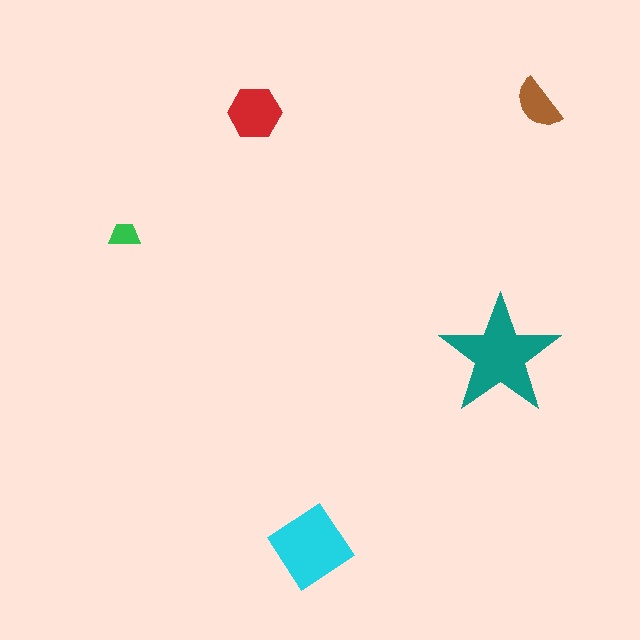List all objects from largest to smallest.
The teal star, the cyan diamond, the red hexagon, the brown semicircle, the green trapezoid.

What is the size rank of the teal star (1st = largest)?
1st.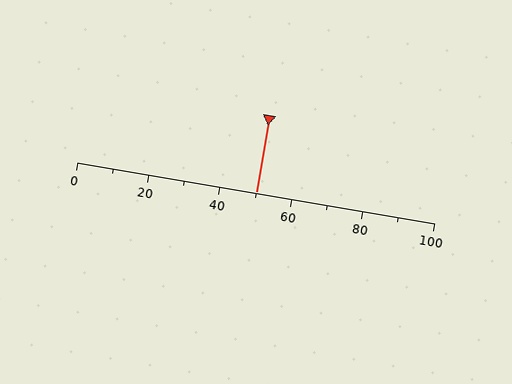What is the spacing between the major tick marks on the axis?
The major ticks are spaced 20 apart.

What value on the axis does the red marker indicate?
The marker indicates approximately 50.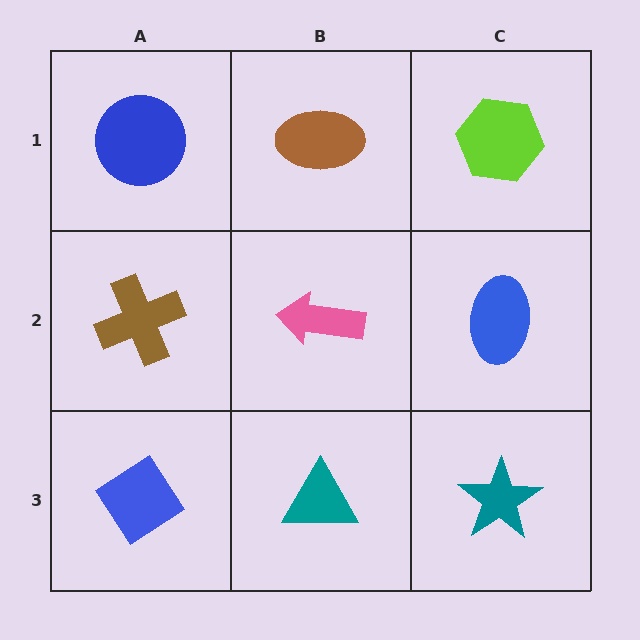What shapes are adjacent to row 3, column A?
A brown cross (row 2, column A), a teal triangle (row 3, column B).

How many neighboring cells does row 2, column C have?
3.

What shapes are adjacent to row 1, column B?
A pink arrow (row 2, column B), a blue circle (row 1, column A), a lime hexagon (row 1, column C).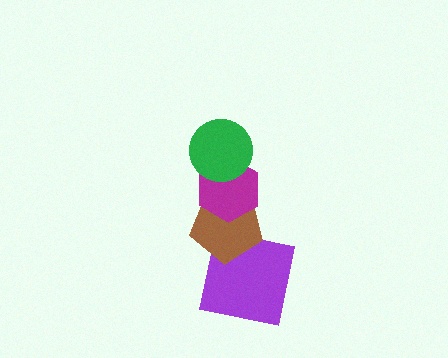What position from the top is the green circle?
The green circle is 1st from the top.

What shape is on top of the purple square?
The brown pentagon is on top of the purple square.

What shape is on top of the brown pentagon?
The magenta hexagon is on top of the brown pentagon.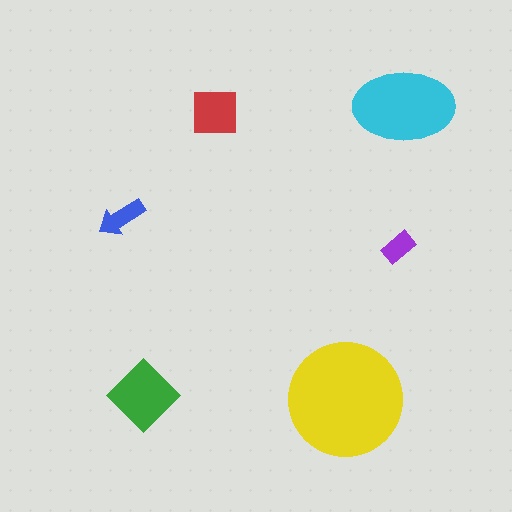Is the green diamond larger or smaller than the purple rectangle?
Larger.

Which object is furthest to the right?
The cyan ellipse is rightmost.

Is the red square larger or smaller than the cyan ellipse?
Smaller.